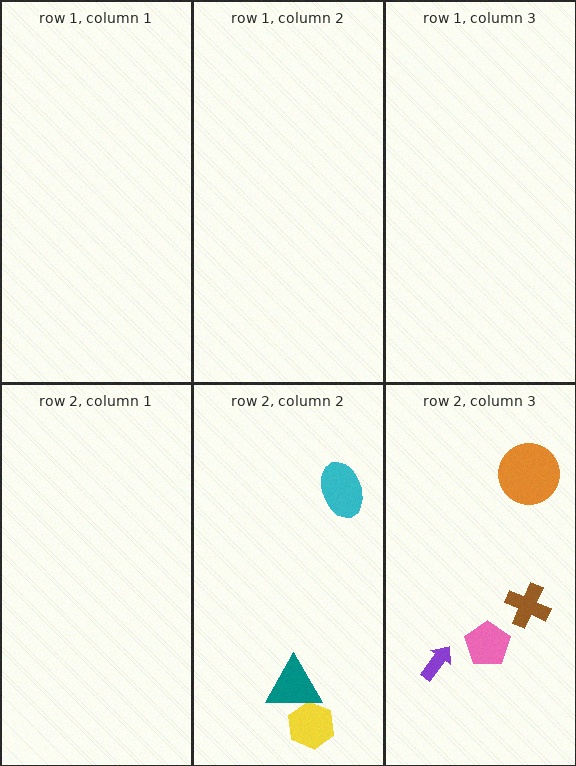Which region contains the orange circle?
The row 2, column 3 region.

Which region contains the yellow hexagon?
The row 2, column 2 region.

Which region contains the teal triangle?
The row 2, column 2 region.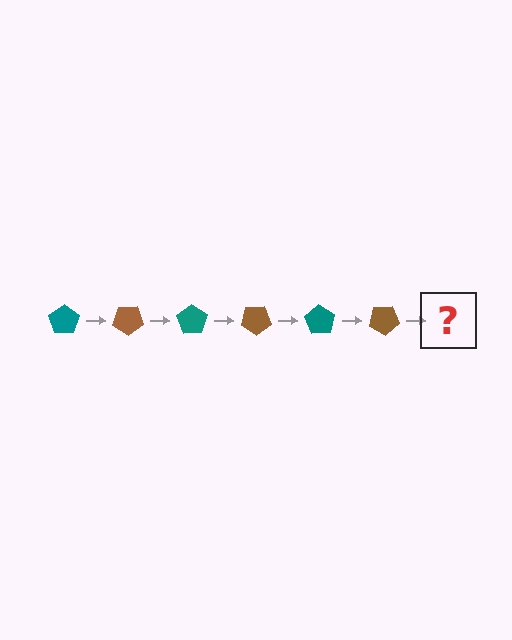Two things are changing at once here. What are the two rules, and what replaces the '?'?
The two rules are that it rotates 35 degrees each step and the color cycles through teal and brown. The '?' should be a teal pentagon, rotated 210 degrees from the start.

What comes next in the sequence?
The next element should be a teal pentagon, rotated 210 degrees from the start.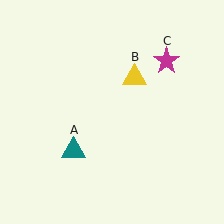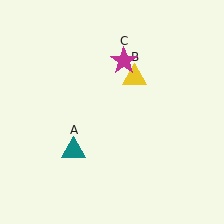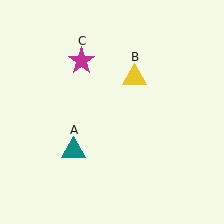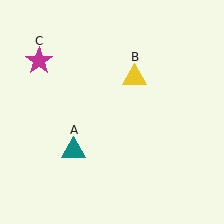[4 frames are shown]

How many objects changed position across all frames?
1 object changed position: magenta star (object C).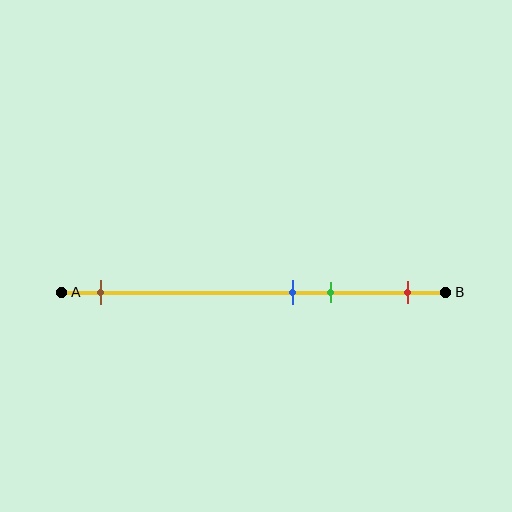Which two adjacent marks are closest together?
The blue and green marks are the closest adjacent pair.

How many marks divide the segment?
There are 4 marks dividing the segment.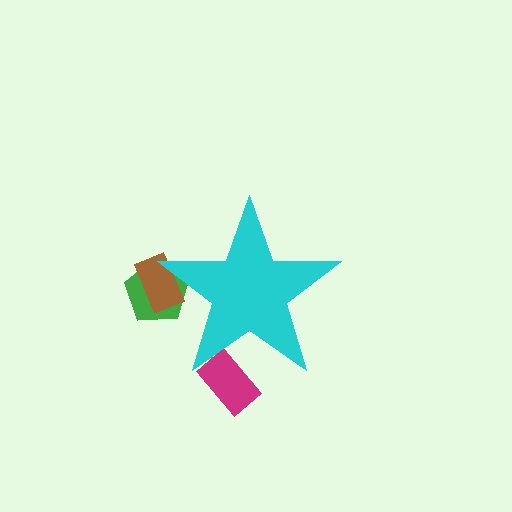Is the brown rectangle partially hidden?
Yes, the brown rectangle is partially hidden behind the cyan star.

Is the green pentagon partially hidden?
Yes, the green pentagon is partially hidden behind the cyan star.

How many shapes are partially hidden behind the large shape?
3 shapes are partially hidden.